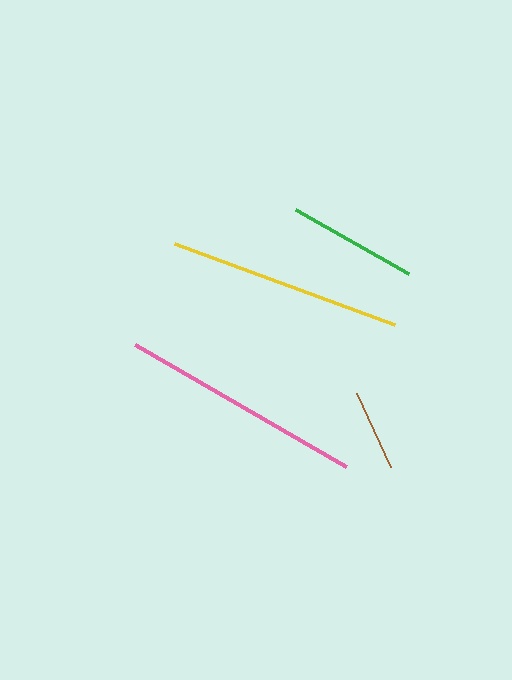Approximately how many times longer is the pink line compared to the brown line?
The pink line is approximately 3.0 times the length of the brown line.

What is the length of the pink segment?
The pink segment is approximately 245 pixels long.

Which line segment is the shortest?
The brown line is the shortest at approximately 82 pixels.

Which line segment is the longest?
The pink line is the longest at approximately 245 pixels.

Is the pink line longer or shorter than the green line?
The pink line is longer than the green line.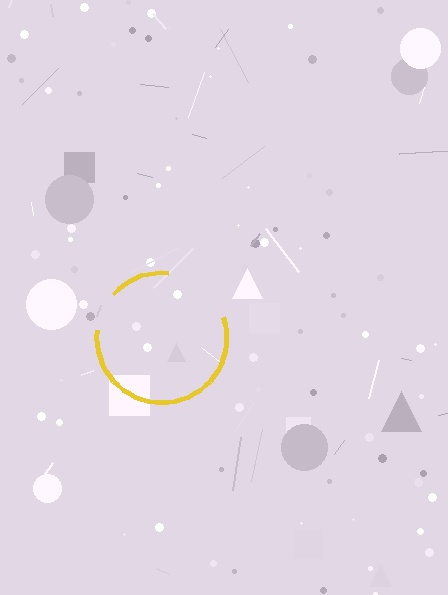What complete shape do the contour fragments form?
The contour fragments form a circle.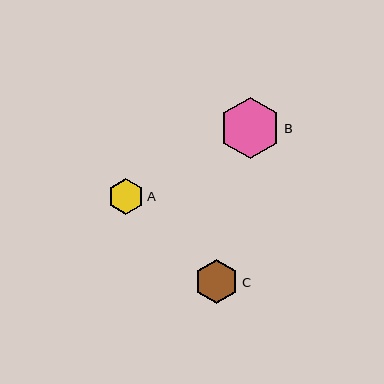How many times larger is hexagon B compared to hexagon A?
Hexagon B is approximately 1.7 times the size of hexagon A.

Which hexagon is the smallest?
Hexagon A is the smallest with a size of approximately 36 pixels.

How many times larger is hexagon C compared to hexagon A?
Hexagon C is approximately 1.2 times the size of hexagon A.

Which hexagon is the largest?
Hexagon B is the largest with a size of approximately 61 pixels.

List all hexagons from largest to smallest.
From largest to smallest: B, C, A.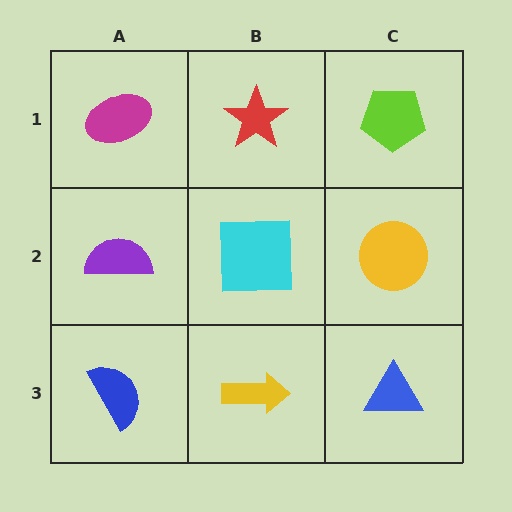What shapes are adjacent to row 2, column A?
A magenta ellipse (row 1, column A), a blue semicircle (row 3, column A), a cyan square (row 2, column B).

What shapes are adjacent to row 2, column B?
A red star (row 1, column B), a yellow arrow (row 3, column B), a purple semicircle (row 2, column A), a yellow circle (row 2, column C).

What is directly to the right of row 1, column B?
A lime pentagon.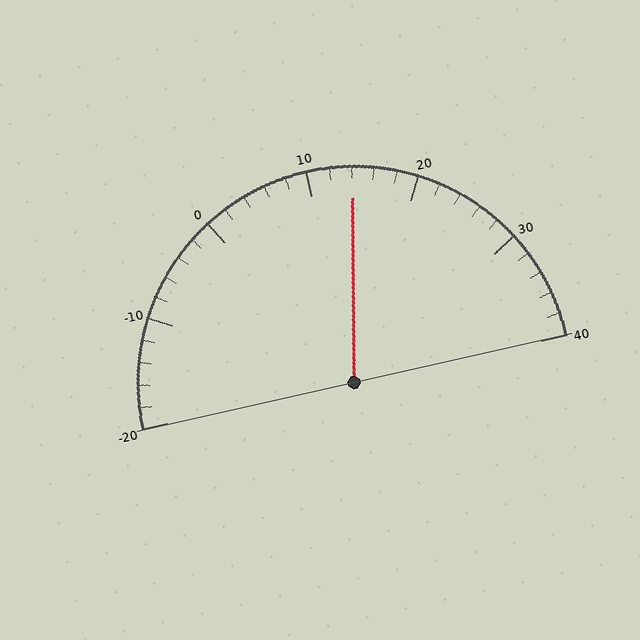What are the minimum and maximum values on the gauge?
The gauge ranges from -20 to 40.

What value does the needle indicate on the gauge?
The needle indicates approximately 14.